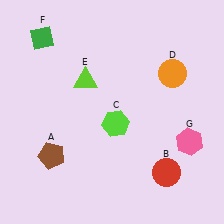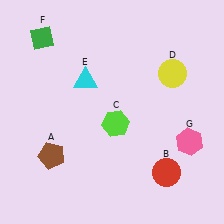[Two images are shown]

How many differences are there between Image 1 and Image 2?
There are 2 differences between the two images.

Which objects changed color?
D changed from orange to yellow. E changed from lime to cyan.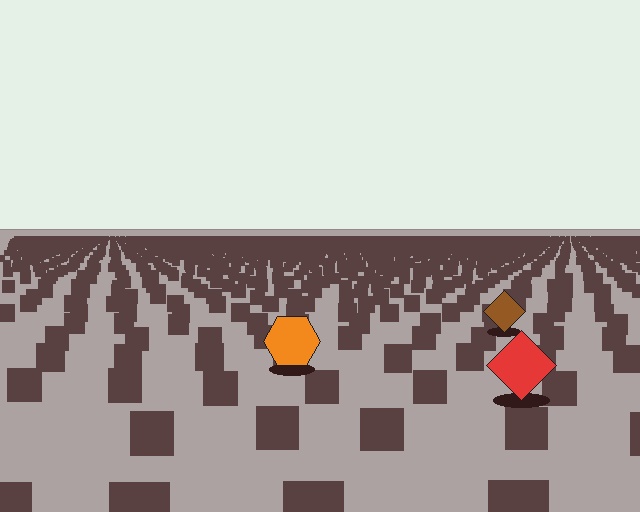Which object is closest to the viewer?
The red diamond is closest. The texture marks near it are larger and more spread out.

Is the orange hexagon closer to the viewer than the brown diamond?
Yes. The orange hexagon is closer — you can tell from the texture gradient: the ground texture is coarser near it.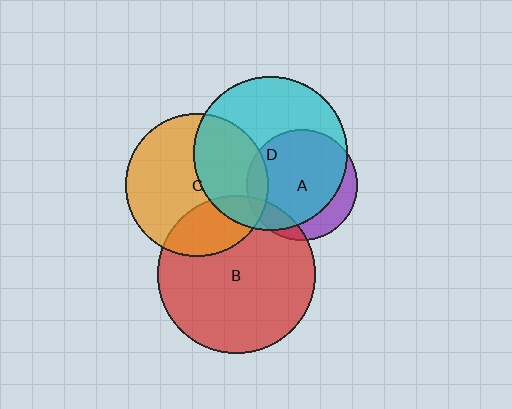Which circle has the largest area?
Circle B (red).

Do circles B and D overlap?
Yes.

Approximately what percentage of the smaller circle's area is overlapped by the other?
Approximately 10%.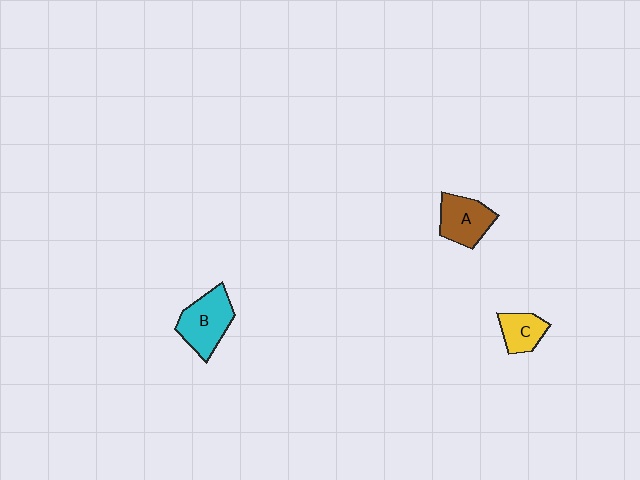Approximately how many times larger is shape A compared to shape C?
Approximately 1.4 times.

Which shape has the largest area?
Shape B (cyan).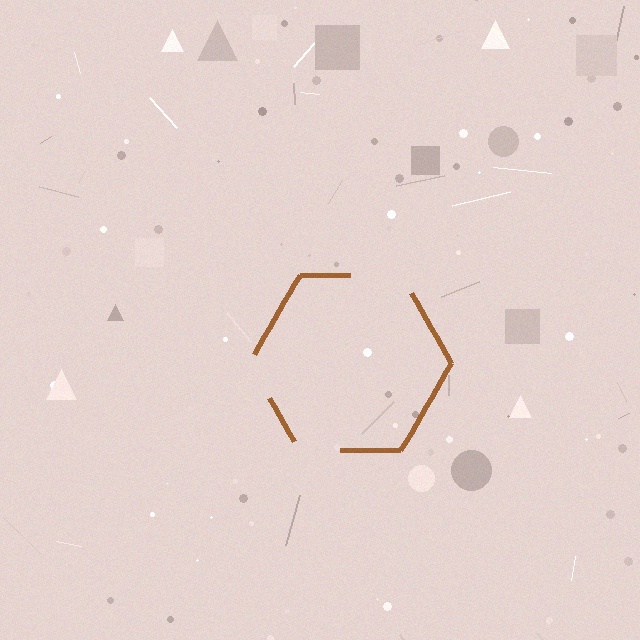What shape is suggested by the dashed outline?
The dashed outline suggests a hexagon.